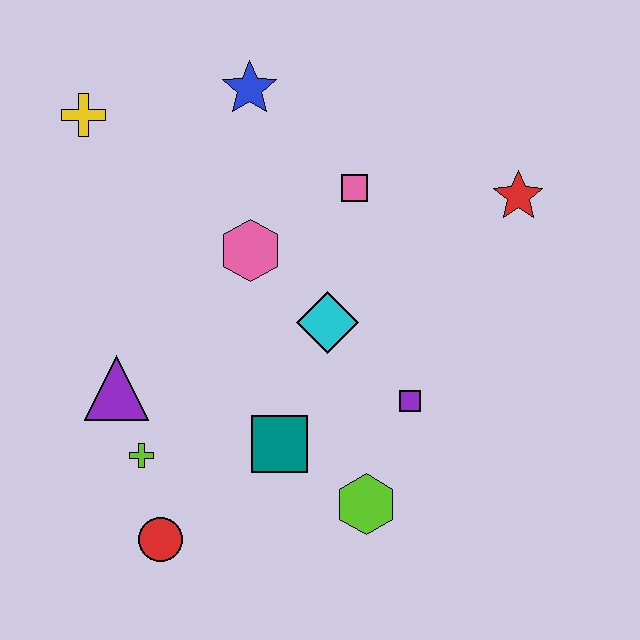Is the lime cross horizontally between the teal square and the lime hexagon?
No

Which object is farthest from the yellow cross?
The lime hexagon is farthest from the yellow cross.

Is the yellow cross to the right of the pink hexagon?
No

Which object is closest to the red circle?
The lime cross is closest to the red circle.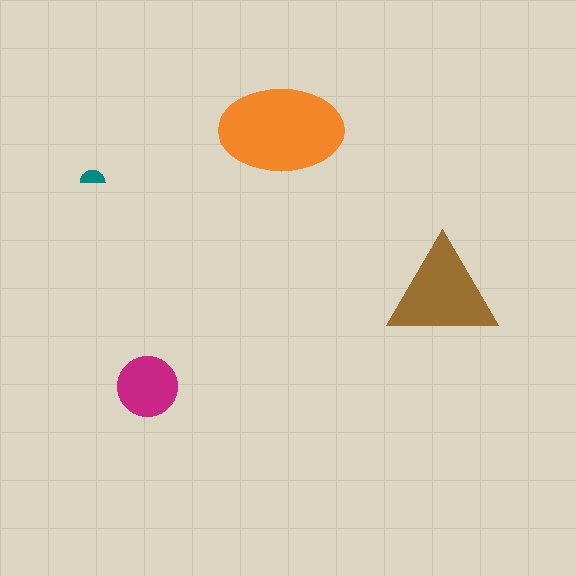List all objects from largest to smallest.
The orange ellipse, the brown triangle, the magenta circle, the teal semicircle.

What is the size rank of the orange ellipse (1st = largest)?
1st.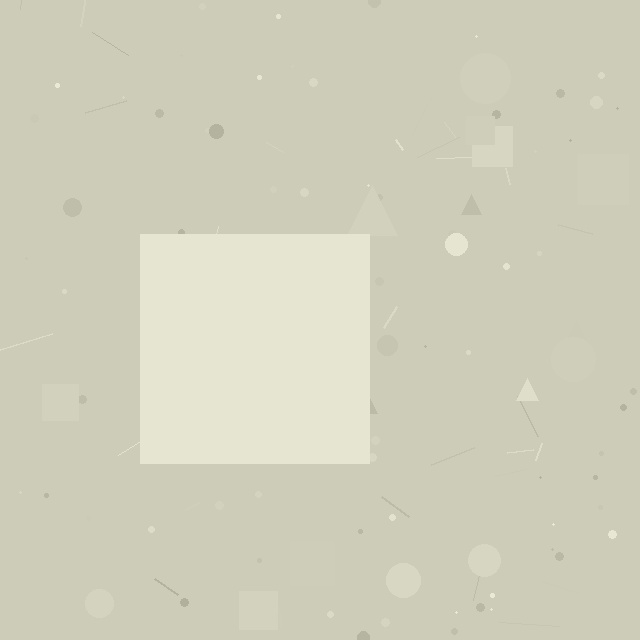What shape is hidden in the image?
A square is hidden in the image.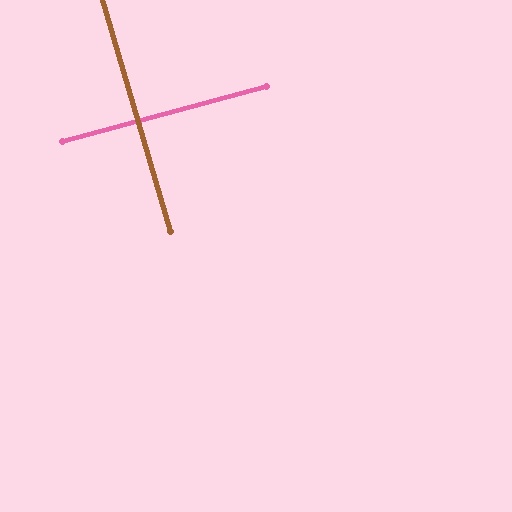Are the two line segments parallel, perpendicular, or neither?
Perpendicular — they meet at approximately 89°.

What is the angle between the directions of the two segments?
Approximately 89 degrees.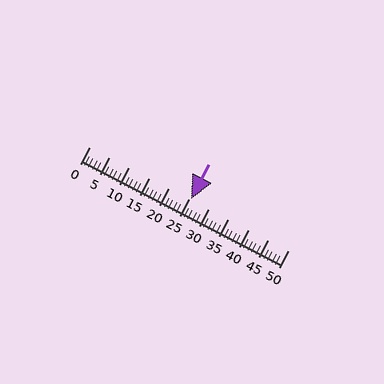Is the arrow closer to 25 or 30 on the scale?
The arrow is closer to 25.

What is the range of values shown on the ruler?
The ruler shows values from 0 to 50.